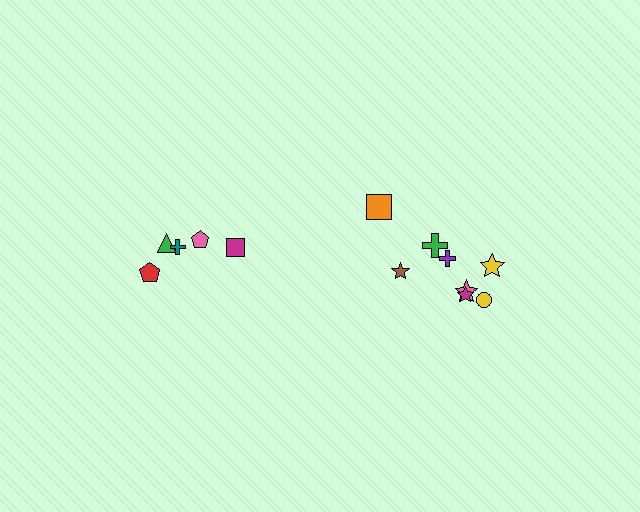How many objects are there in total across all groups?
There are 13 objects.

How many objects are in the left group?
There are 5 objects.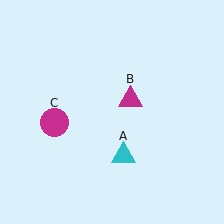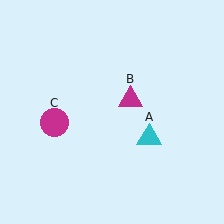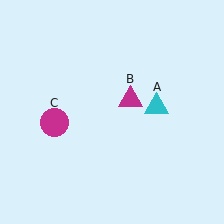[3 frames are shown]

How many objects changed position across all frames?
1 object changed position: cyan triangle (object A).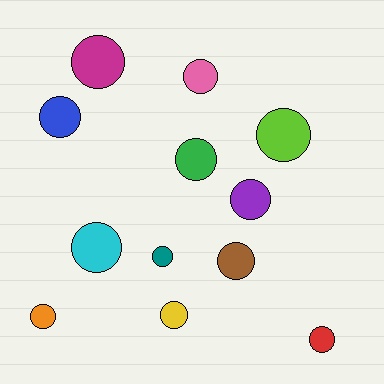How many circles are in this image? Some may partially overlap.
There are 12 circles.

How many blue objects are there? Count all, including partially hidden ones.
There is 1 blue object.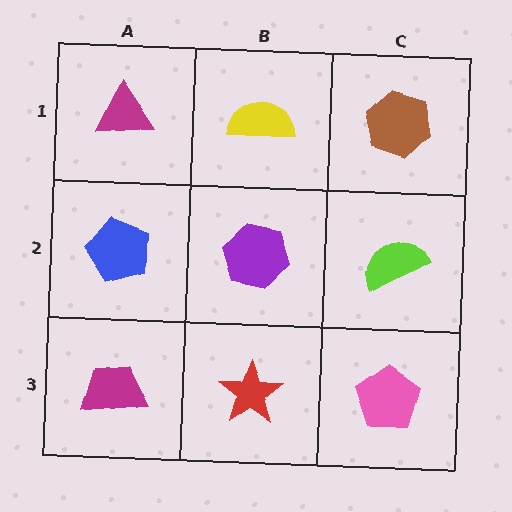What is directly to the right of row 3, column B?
A pink pentagon.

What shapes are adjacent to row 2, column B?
A yellow semicircle (row 1, column B), a red star (row 3, column B), a blue pentagon (row 2, column A), a lime semicircle (row 2, column C).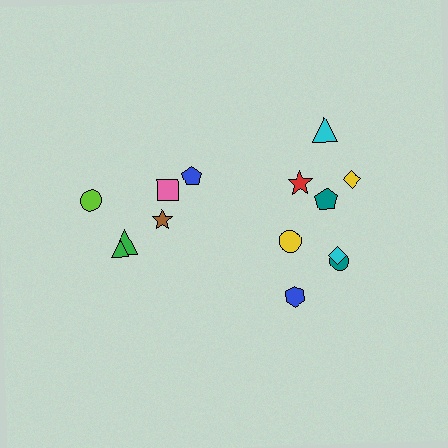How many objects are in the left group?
There are 6 objects.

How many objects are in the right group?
There are 8 objects.